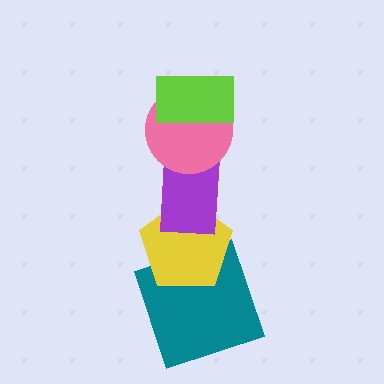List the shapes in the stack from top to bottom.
From top to bottom: the lime rectangle, the pink circle, the purple rectangle, the yellow pentagon, the teal square.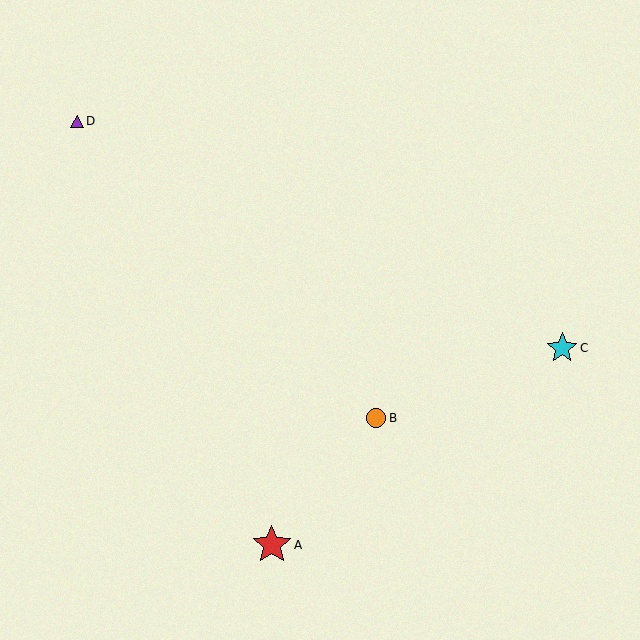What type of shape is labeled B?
Shape B is an orange circle.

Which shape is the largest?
The red star (labeled A) is the largest.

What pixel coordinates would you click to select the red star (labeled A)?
Click at (272, 545) to select the red star A.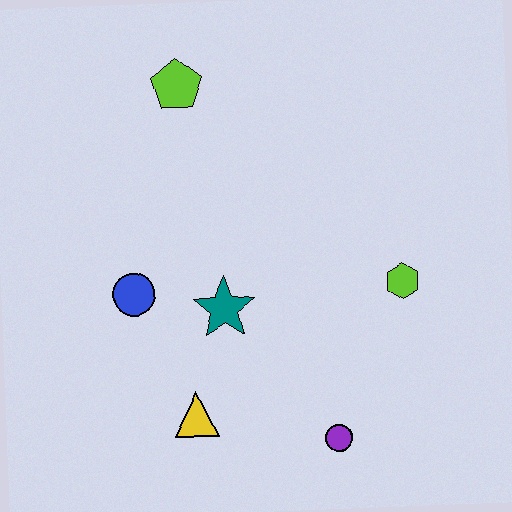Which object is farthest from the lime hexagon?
The lime pentagon is farthest from the lime hexagon.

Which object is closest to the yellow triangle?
The teal star is closest to the yellow triangle.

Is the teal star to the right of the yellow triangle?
Yes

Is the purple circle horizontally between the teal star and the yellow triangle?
No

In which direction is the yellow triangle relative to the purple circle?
The yellow triangle is to the left of the purple circle.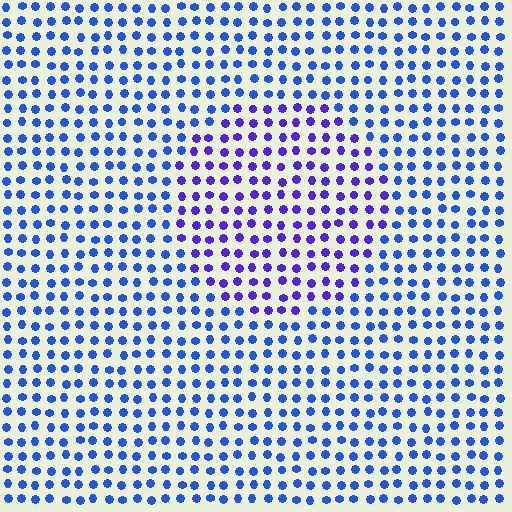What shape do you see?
I see a circle.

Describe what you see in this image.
The image is filled with small blue elements in a uniform arrangement. A circle-shaped region is visible where the elements are tinted to a slightly different hue, forming a subtle color boundary.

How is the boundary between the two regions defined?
The boundary is defined purely by a slight shift in hue (about 32 degrees). Spacing, size, and orientation are identical on both sides.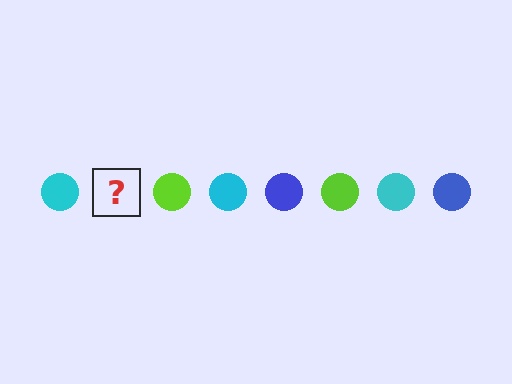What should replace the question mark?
The question mark should be replaced with a blue circle.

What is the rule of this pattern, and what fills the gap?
The rule is that the pattern cycles through cyan, blue, lime circles. The gap should be filled with a blue circle.